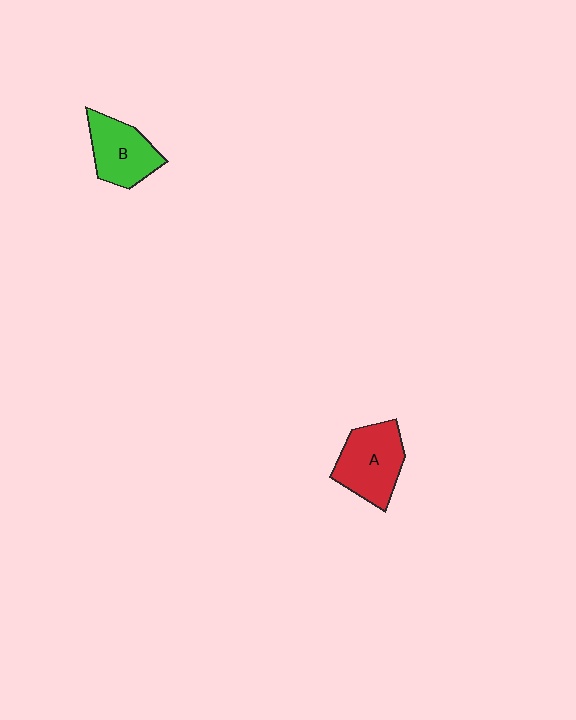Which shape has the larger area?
Shape A (red).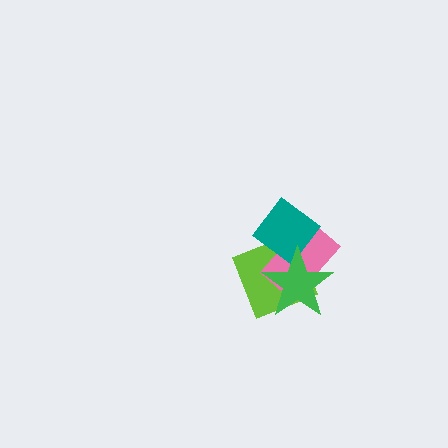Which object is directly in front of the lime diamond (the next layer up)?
The pink rectangle is directly in front of the lime diamond.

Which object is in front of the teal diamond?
The green star is in front of the teal diamond.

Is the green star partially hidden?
No, no other shape covers it.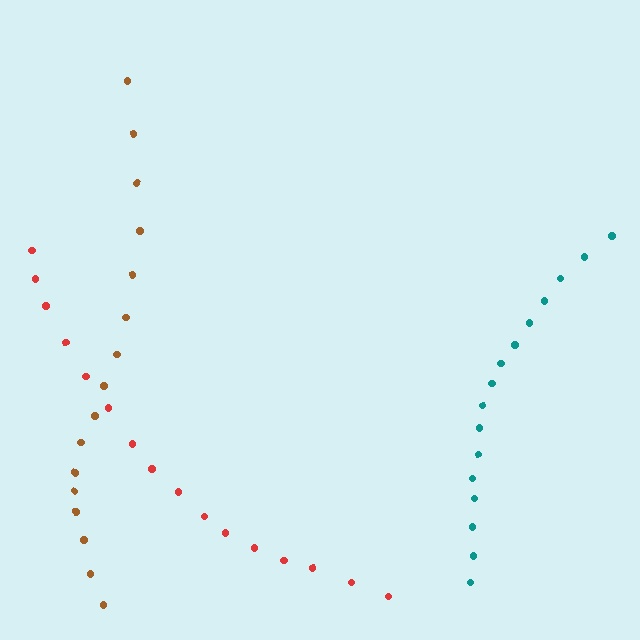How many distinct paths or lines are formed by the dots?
There are 3 distinct paths.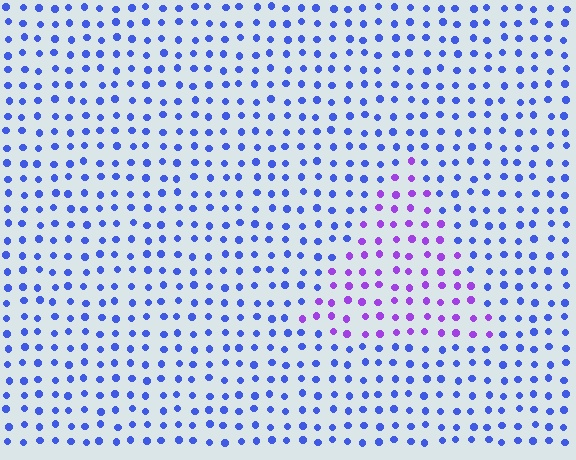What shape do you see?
I see a triangle.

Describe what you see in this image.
The image is filled with small blue elements in a uniform arrangement. A triangle-shaped region is visible where the elements are tinted to a slightly different hue, forming a subtle color boundary.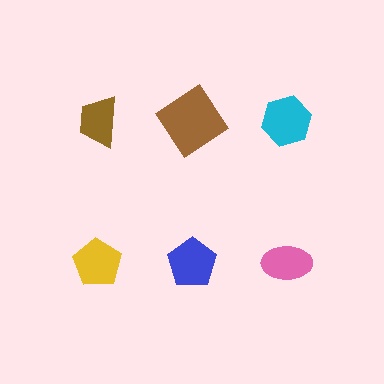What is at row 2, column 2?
A blue pentagon.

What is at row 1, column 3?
A cyan hexagon.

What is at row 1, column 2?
A brown diamond.